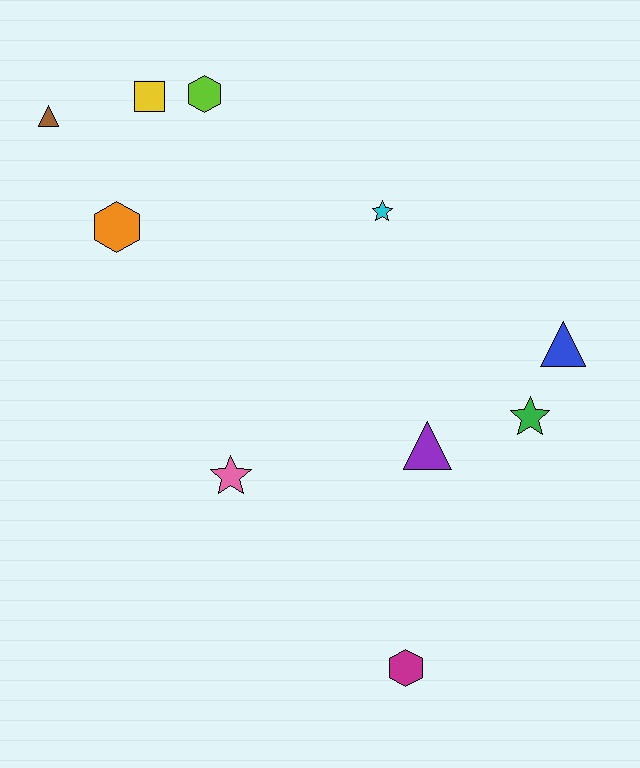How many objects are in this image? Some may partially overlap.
There are 10 objects.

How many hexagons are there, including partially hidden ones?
There are 3 hexagons.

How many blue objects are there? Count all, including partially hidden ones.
There is 1 blue object.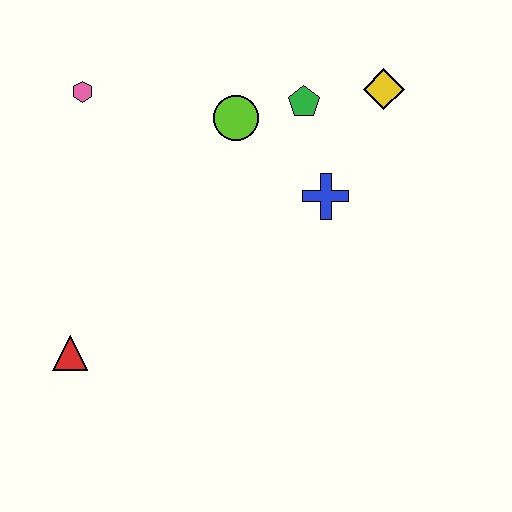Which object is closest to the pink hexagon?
The lime circle is closest to the pink hexagon.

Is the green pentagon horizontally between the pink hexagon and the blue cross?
Yes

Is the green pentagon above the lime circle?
Yes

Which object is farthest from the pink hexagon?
The yellow diamond is farthest from the pink hexagon.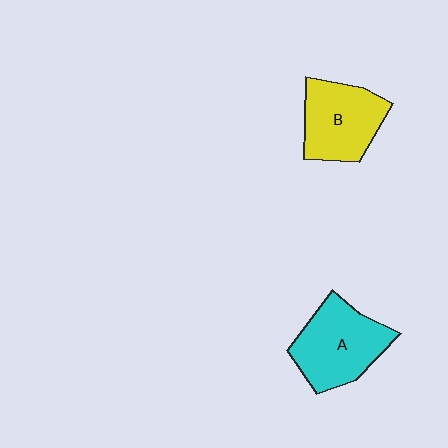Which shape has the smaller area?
Shape B (yellow).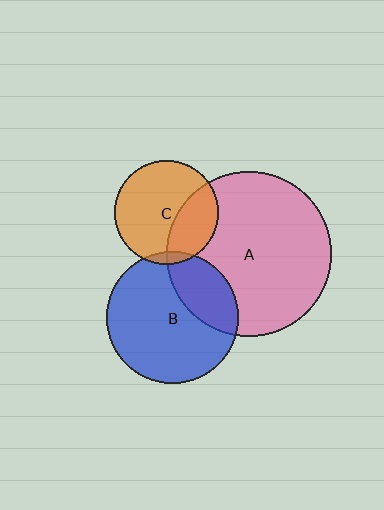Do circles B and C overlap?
Yes.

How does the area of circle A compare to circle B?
Approximately 1.5 times.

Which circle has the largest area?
Circle A (pink).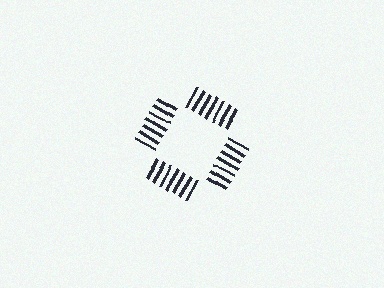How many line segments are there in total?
28 — 7 along each of the 4 edges.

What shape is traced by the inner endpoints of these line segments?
An illusory square — the line segments terminate on its edges but no continuous stroke is drawn.